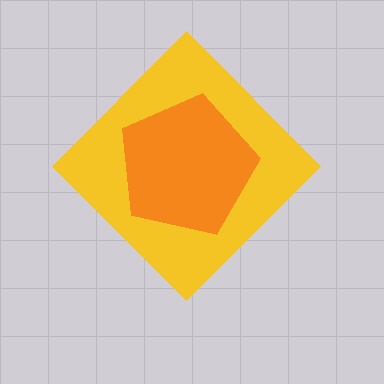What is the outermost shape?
The yellow diamond.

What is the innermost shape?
The orange pentagon.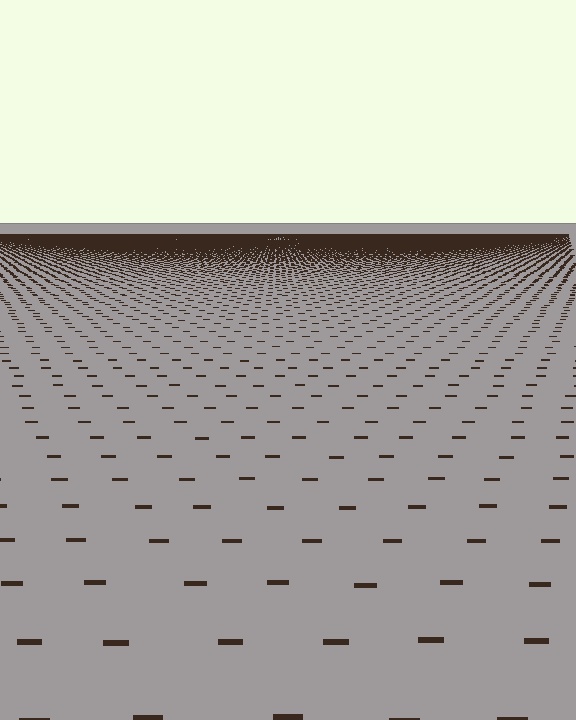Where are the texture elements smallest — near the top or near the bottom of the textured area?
Near the top.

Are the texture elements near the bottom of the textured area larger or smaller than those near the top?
Larger. Near the bottom, elements are closer to the viewer and appear at a bigger on-screen size.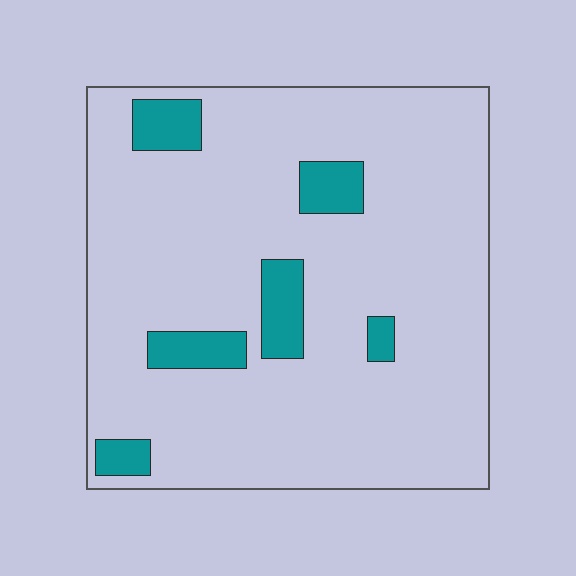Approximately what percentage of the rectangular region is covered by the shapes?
Approximately 10%.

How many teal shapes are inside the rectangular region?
6.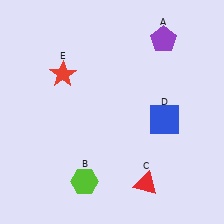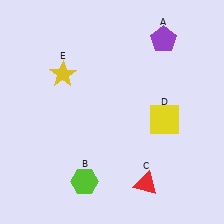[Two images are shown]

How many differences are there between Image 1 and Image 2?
There are 2 differences between the two images.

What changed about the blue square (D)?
In Image 1, D is blue. In Image 2, it changed to yellow.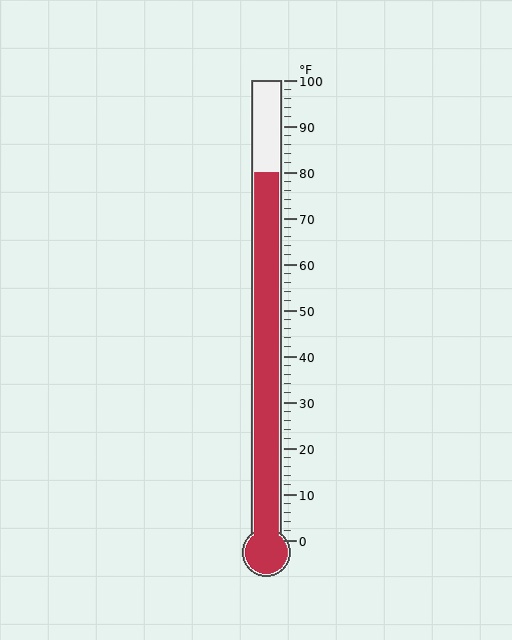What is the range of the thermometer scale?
The thermometer scale ranges from 0°F to 100°F.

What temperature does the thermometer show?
The thermometer shows approximately 80°F.